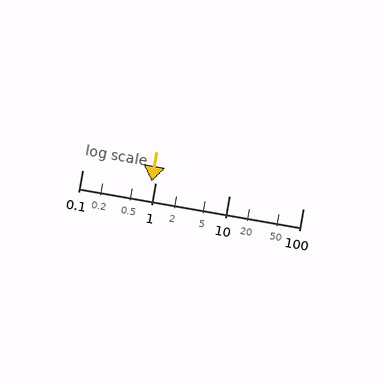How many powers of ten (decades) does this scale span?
The scale spans 3 decades, from 0.1 to 100.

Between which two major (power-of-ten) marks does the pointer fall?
The pointer is between 0.1 and 1.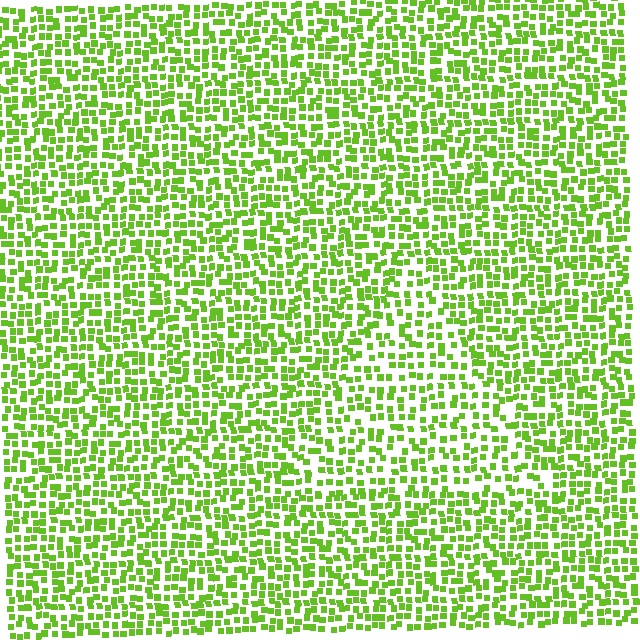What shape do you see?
I see a triangle.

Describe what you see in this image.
The image contains small lime elements arranged at two different densities. A triangle-shaped region is visible where the elements are less densely packed than the surrounding area.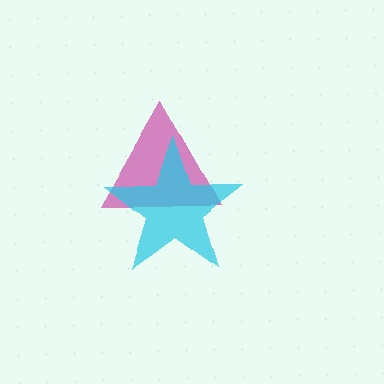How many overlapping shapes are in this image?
There are 2 overlapping shapes in the image.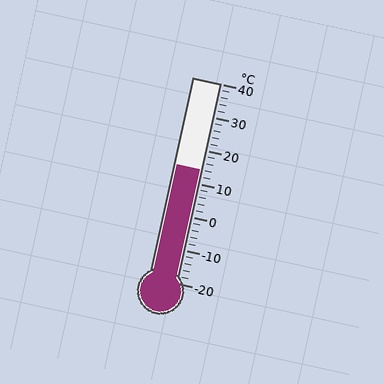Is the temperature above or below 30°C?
The temperature is below 30°C.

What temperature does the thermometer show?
The thermometer shows approximately 14°C.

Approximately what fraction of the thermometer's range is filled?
The thermometer is filled to approximately 55% of its range.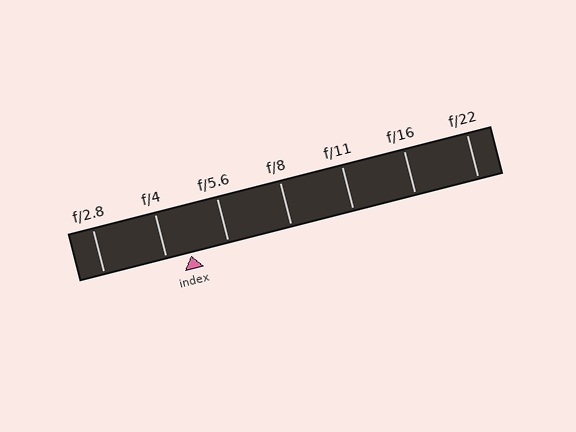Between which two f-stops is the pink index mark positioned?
The index mark is between f/4 and f/5.6.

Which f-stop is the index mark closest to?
The index mark is closest to f/4.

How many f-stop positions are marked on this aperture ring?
There are 7 f-stop positions marked.